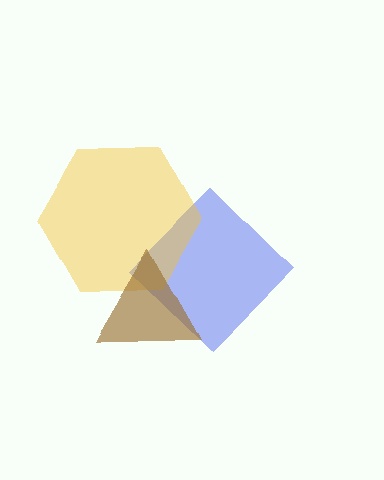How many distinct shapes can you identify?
There are 3 distinct shapes: a blue diamond, a yellow hexagon, a brown triangle.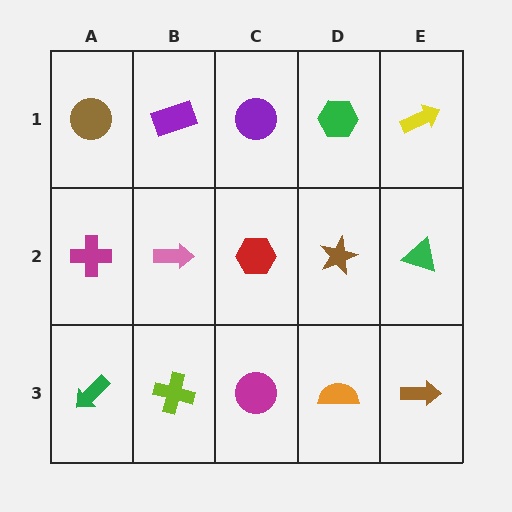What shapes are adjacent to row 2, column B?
A purple rectangle (row 1, column B), a lime cross (row 3, column B), a magenta cross (row 2, column A), a red hexagon (row 2, column C).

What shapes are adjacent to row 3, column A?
A magenta cross (row 2, column A), a lime cross (row 3, column B).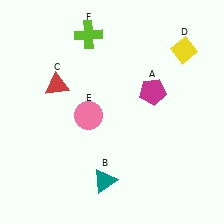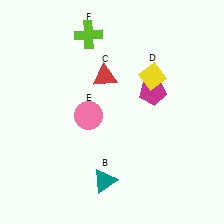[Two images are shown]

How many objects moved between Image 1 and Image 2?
2 objects moved between the two images.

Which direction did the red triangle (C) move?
The red triangle (C) moved right.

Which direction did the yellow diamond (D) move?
The yellow diamond (D) moved left.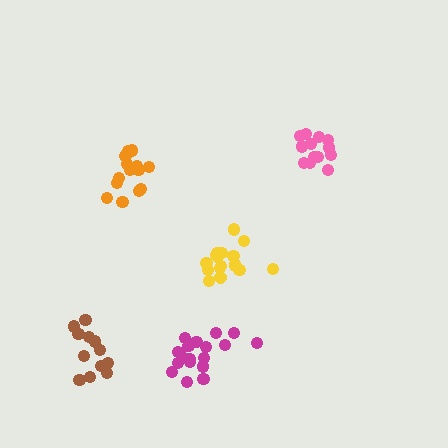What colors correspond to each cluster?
The clusters are colored: brown, orange, pink, yellow, magenta.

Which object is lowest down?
The magenta cluster is bottommost.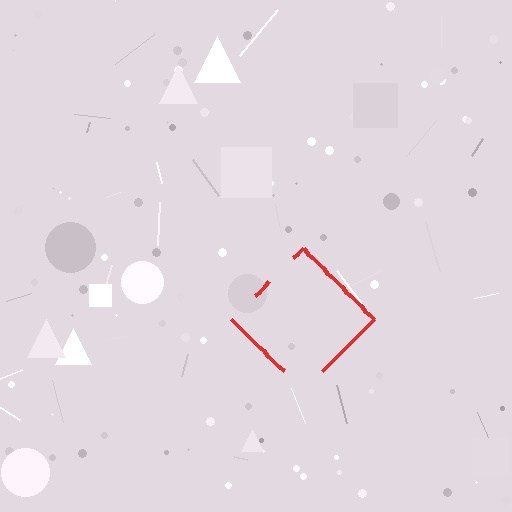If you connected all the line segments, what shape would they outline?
They would outline a diamond.